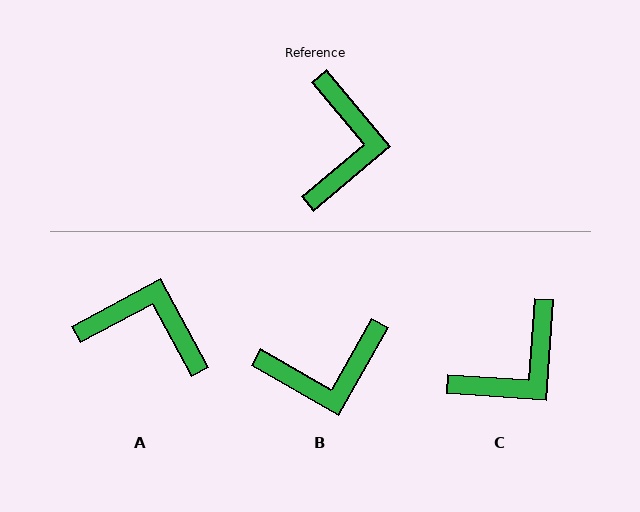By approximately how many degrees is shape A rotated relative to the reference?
Approximately 78 degrees counter-clockwise.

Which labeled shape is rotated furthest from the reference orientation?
A, about 78 degrees away.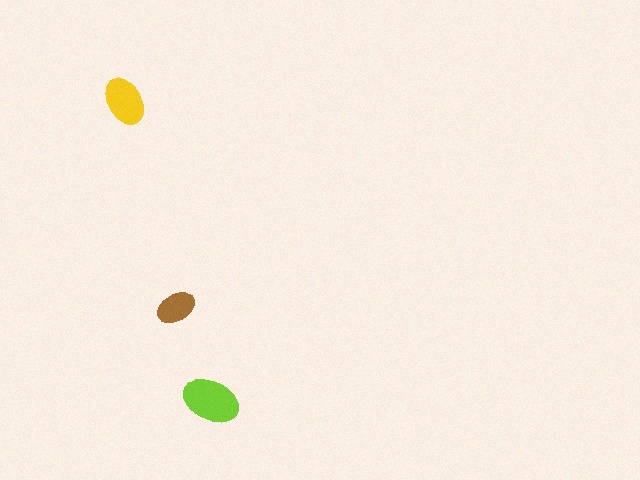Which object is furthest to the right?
The lime ellipse is rightmost.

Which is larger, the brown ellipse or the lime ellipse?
The lime one.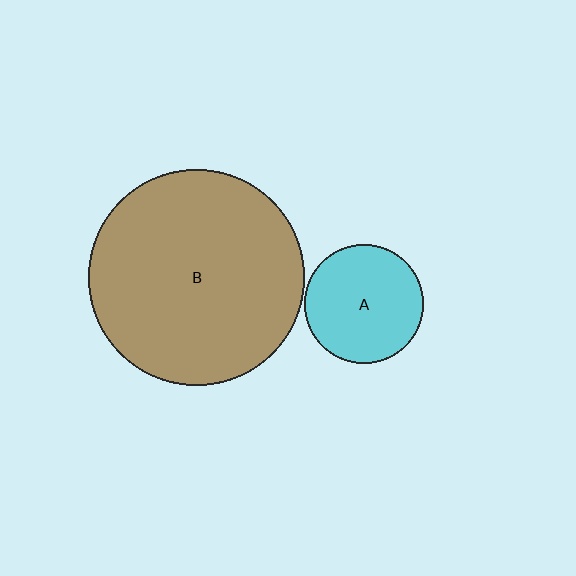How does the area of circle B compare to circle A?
Approximately 3.3 times.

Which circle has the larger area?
Circle B (brown).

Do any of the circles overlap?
No, none of the circles overlap.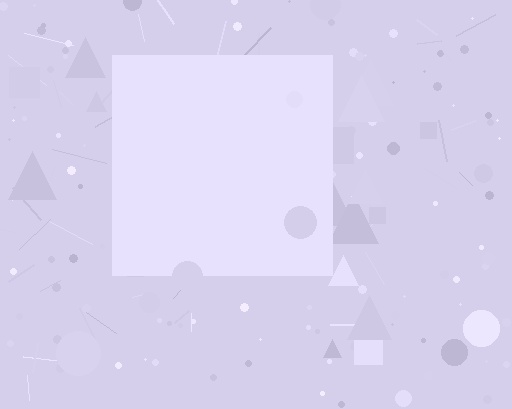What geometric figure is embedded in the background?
A square is embedded in the background.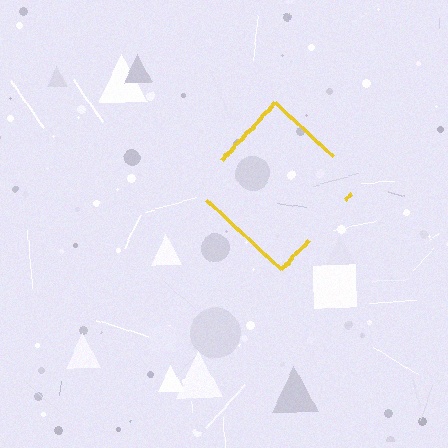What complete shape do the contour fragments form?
The contour fragments form a diamond.